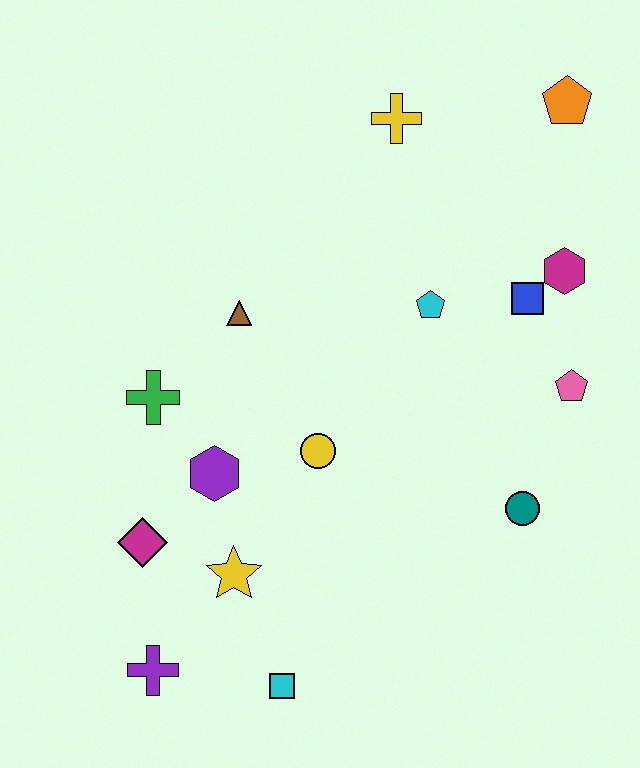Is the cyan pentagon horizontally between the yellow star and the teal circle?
Yes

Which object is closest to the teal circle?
The pink pentagon is closest to the teal circle.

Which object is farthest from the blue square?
The purple cross is farthest from the blue square.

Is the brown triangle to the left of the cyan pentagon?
Yes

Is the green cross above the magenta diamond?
Yes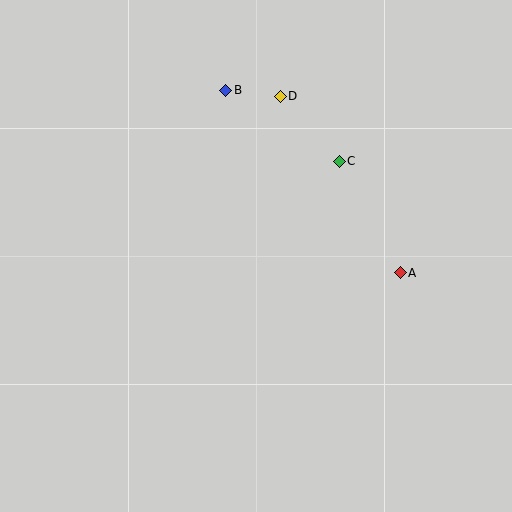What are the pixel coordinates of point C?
Point C is at (339, 161).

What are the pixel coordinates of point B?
Point B is at (226, 90).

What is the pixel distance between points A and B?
The distance between A and B is 252 pixels.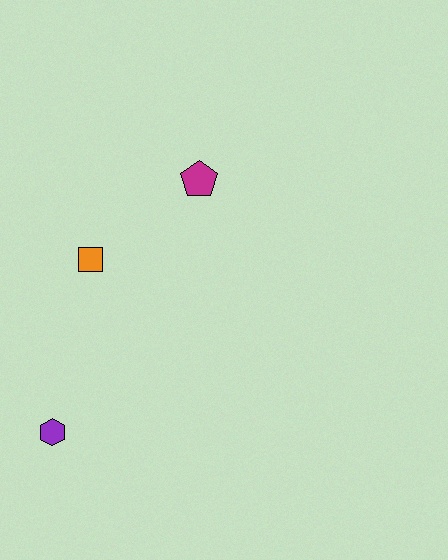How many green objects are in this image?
There are no green objects.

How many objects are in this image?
There are 3 objects.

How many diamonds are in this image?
There are no diamonds.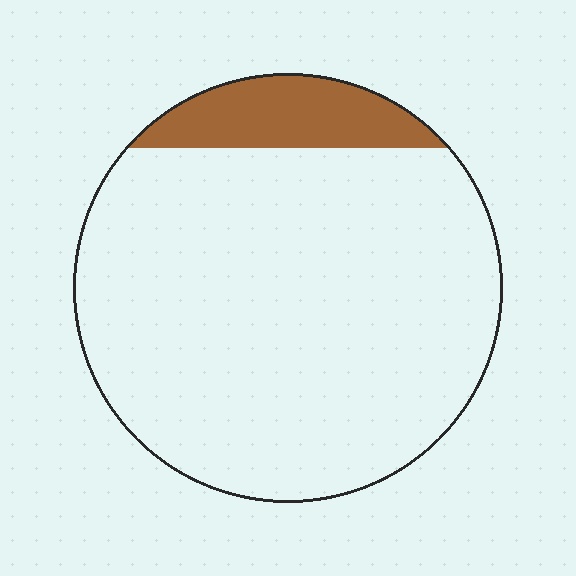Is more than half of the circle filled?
No.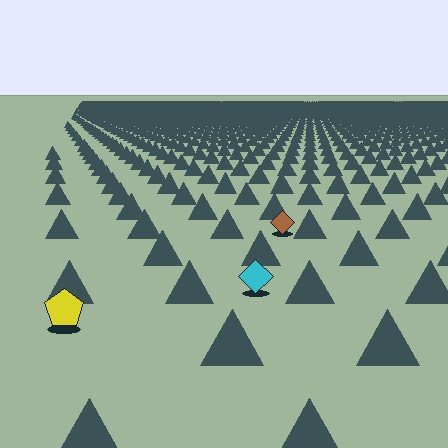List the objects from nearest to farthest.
From nearest to farthest: the yellow pentagon, the cyan diamond, the brown diamond.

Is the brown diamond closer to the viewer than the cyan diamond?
No. The cyan diamond is closer — you can tell from the texture gradient: the ground texture is coarser near it.